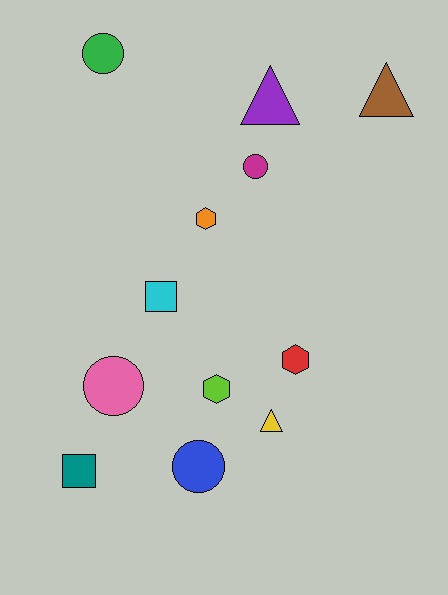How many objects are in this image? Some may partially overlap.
There are 12 objects.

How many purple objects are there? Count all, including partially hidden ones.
There is 1 purple object.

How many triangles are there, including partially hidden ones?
There are 3 triangles.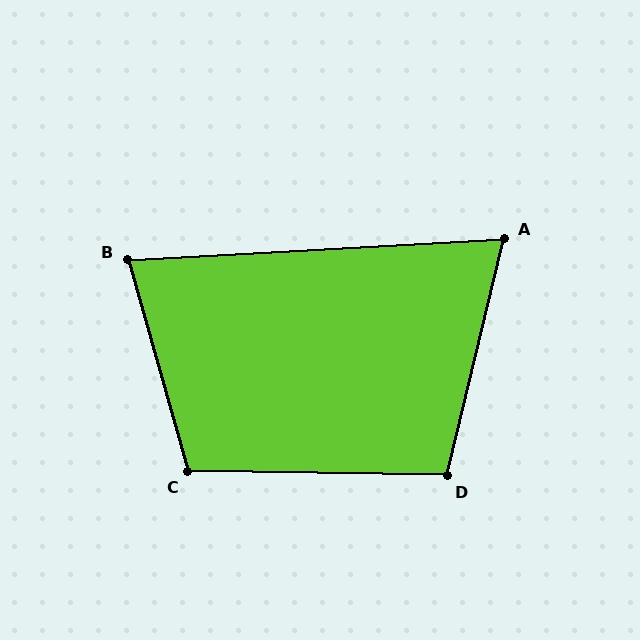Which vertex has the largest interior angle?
C, at approximately 107 degrees.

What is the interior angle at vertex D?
Approximately 102 degrees (obtuse).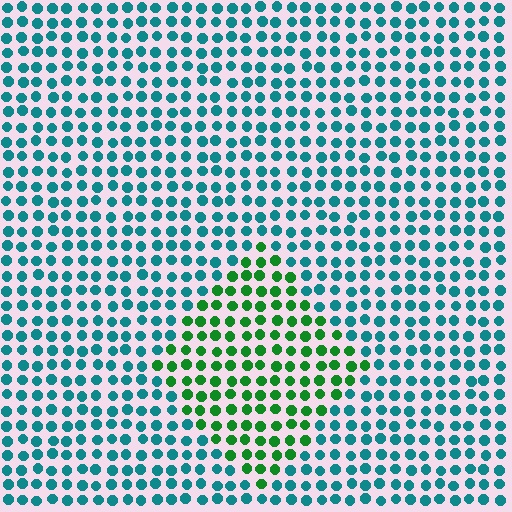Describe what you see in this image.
The image is filled with small teal elements in a uniform arrangement. A diamond-shaped region is visible where the elements are tinted to a slightly different hue, forming a subtle color boundary.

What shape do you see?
I see a diamond.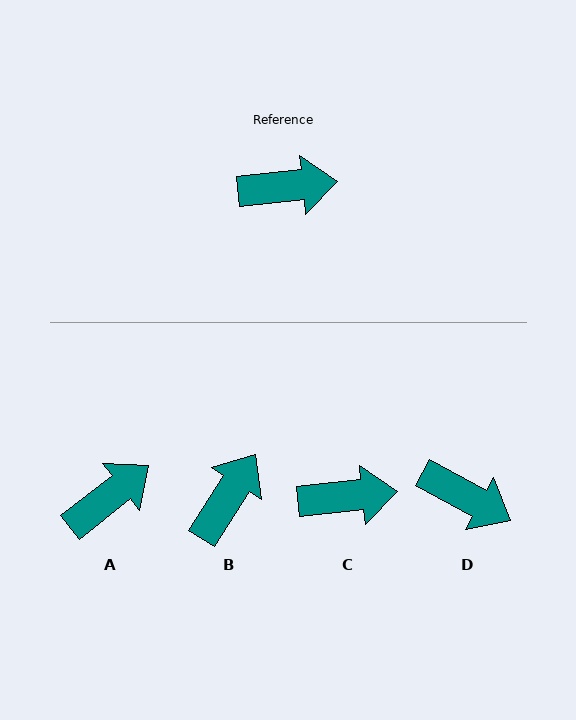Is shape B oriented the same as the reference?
No, it is off by about 52 degrees.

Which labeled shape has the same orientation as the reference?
C.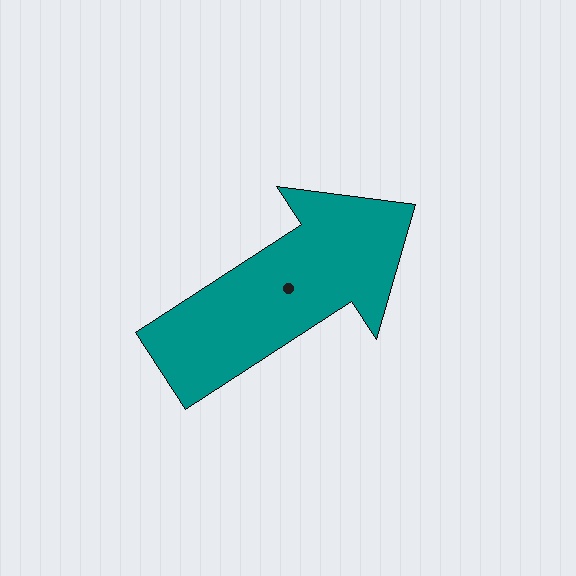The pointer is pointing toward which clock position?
Roughly 2 o'clock.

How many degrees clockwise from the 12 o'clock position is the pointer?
Approximately 57 degrees.